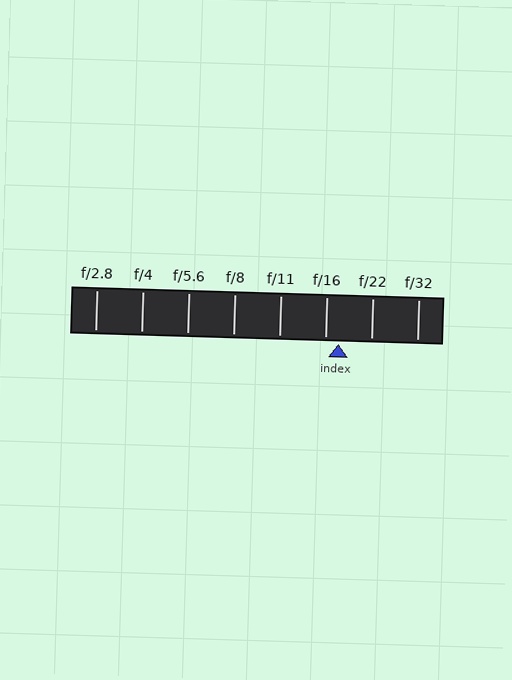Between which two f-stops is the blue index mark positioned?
The index mark is between f/16 and f/22.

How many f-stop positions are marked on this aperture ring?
There are 8 f-stop positions marked.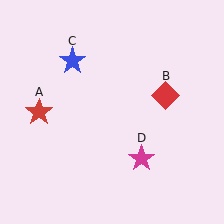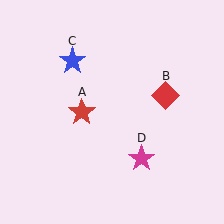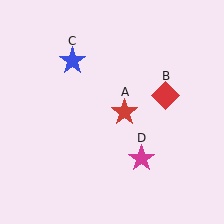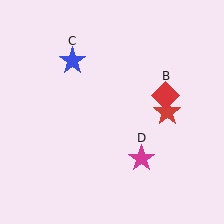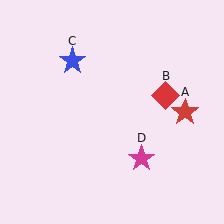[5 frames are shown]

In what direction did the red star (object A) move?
The red star (object A) moved right.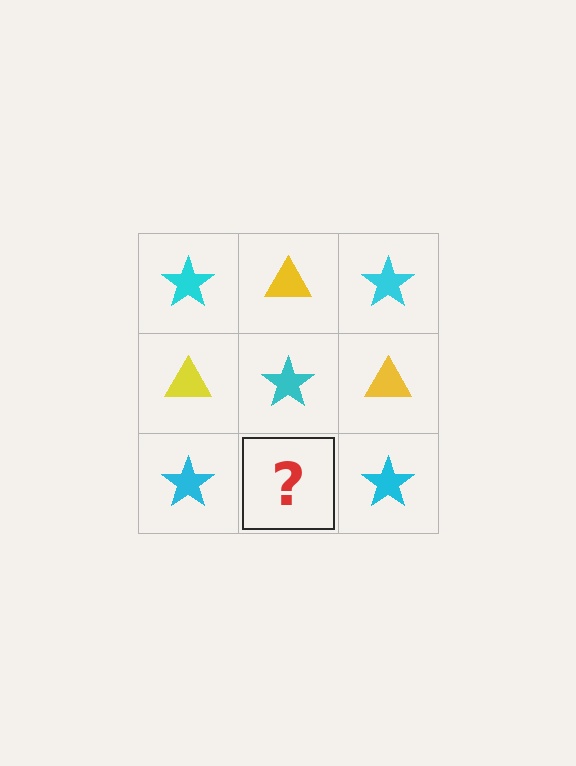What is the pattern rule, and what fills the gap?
The rule is that it alternates cyan star and yellow triangle in a checkerboard pattern. The gap should be filled with a yellow triangle.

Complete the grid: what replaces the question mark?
The question mark should be replaced with a yellow triangle.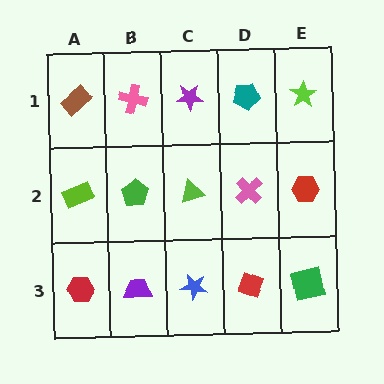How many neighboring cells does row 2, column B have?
4.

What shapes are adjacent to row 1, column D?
A pink cross (row 2, column D), a purple star (row 1, column C), a lime star (row 1, column E).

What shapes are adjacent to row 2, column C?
A purple star (row 1, column C), a blue star (row 3, column C), a green pentagon (row 2, column B), a pink cross (row 2, column D).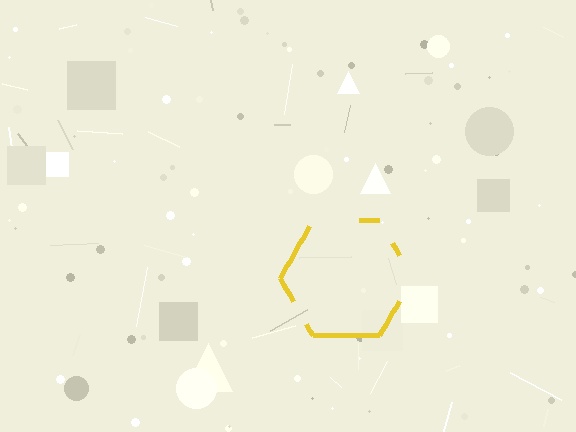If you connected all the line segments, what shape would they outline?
They would outline a hexagon.